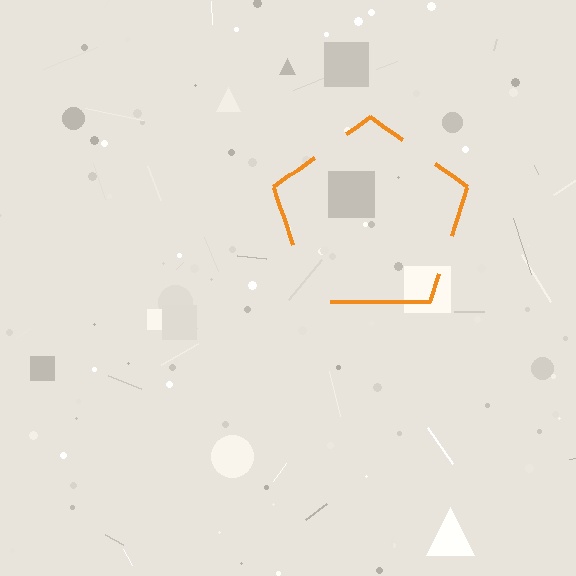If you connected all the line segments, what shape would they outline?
They would outline a pentagon.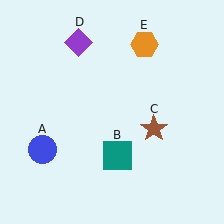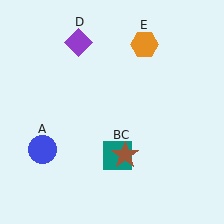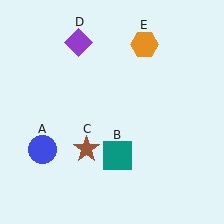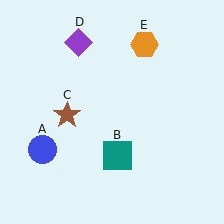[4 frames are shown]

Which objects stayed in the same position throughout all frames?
Blue circle (object A) and teal square (object B) and purple diamond (object D) and orange hexagon (object E) remained stationary.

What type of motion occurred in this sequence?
The brown star (object C) rotated clockwise around the center of the scene.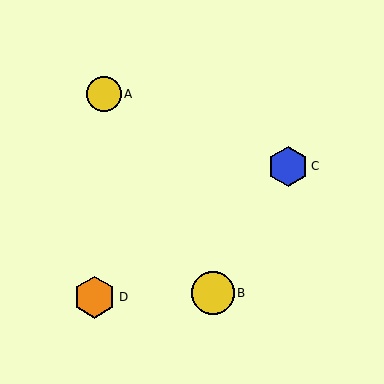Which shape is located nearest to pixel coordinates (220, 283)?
The yellow circle (labeled B) at (213, 293) is nearest to that location.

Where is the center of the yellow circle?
The center of the yellow circle is at (213, 293).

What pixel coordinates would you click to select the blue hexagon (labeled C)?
Click at (288, 166) to select the blue hexagon C.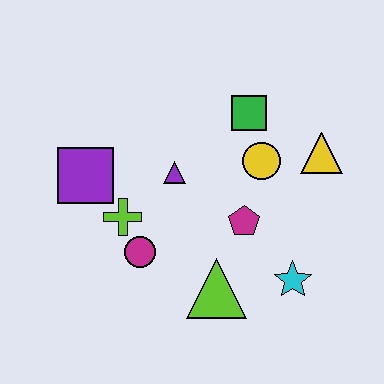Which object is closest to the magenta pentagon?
The yellow circle is closest to the magenta pentagon.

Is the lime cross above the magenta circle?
Yes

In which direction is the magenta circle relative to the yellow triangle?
The magenta circle is to the left of the yellow triangle.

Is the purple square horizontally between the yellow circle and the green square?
No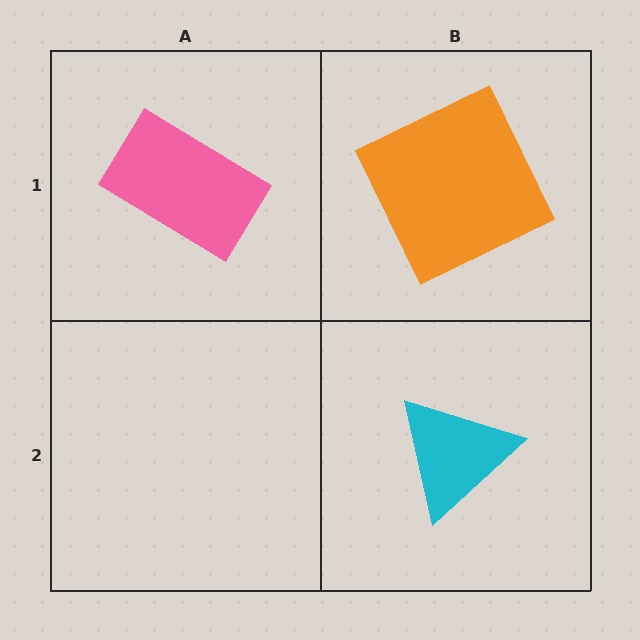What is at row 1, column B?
An orange square.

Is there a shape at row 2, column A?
No, that cell is empty.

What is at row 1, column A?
A pink rectangle.